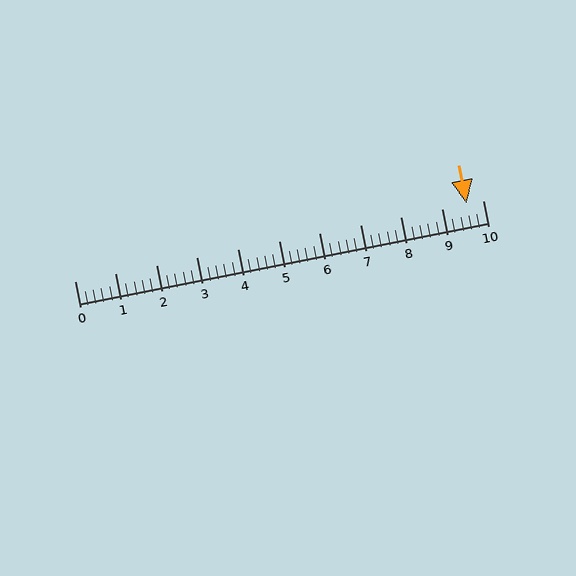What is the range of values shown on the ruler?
The ruler shows values from 0 to 10.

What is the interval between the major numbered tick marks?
The major tick marks are spaced 1 units apart.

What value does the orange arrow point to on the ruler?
The orange arrow points to approximately 9.6.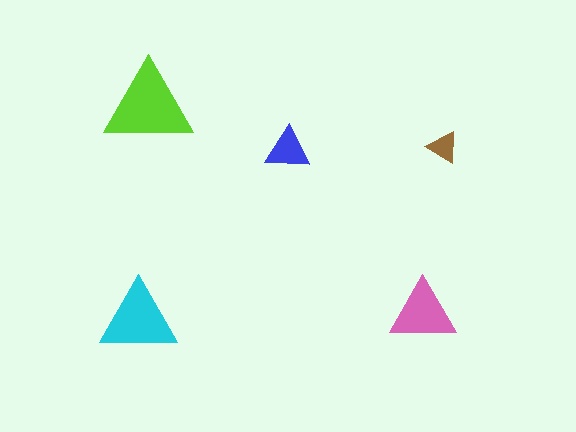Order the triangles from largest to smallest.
the lime one, the cyan one, the pink one, the blue one, the brown one.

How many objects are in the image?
There are 5 objects in the image.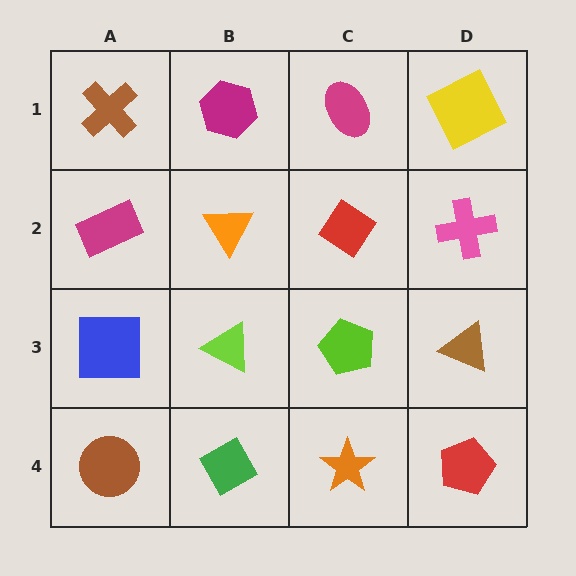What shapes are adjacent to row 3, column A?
A magenta rectangle (row 2, column A), a brown circle (row 4, column A), a lime triangle (row 3, column B).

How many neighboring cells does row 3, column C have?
4.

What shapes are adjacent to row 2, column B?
A magenta hexagon (row 1, column B), a lime triangle (row 3, column B), a magenta rectangle (row 2, column A), a red diamond (row 2, column C).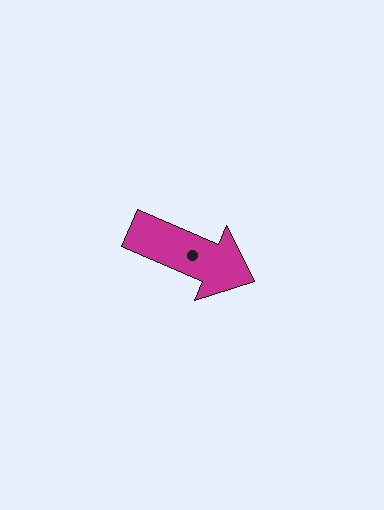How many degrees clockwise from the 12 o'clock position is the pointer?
Approximately 113 degrees.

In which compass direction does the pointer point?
Southeast.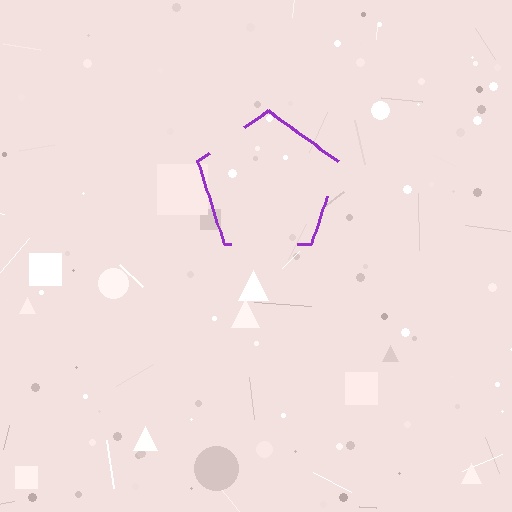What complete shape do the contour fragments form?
The contour fragments form a pentagon.